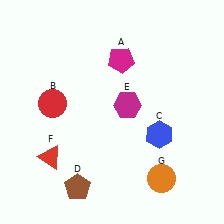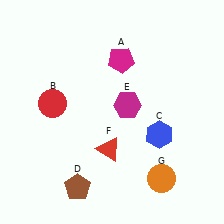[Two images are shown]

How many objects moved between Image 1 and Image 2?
1 object moved between the two images.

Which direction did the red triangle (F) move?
The red triangle (F) moved right.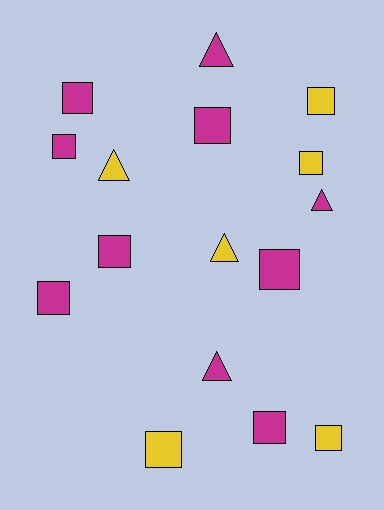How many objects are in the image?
There are 16 objects.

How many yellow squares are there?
There are 4 yellow squares.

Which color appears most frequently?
Magenta, with 10 objects.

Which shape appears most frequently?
Square, with 11 objects.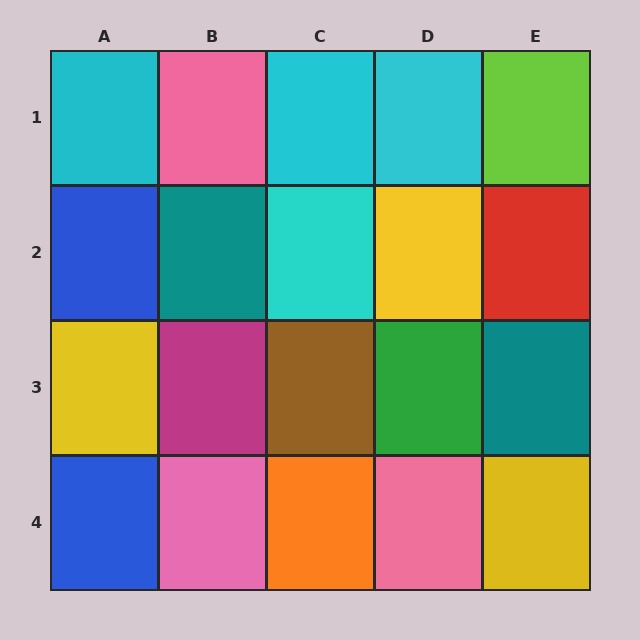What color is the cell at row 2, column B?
Teal.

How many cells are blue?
2 cells are blue.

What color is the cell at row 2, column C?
Cyan.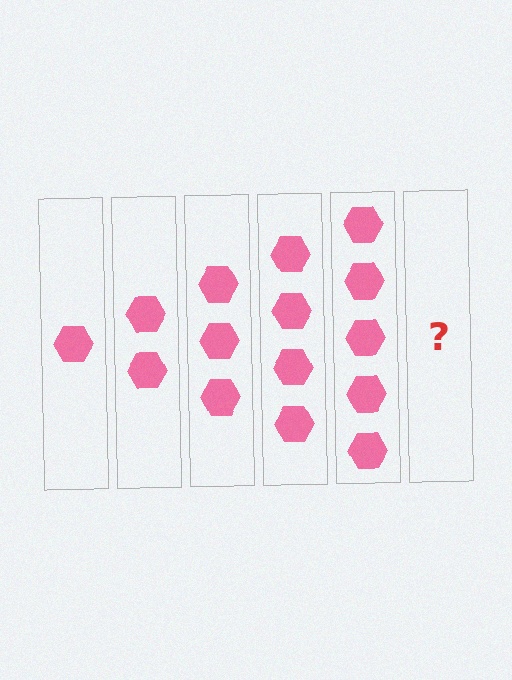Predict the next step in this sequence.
The next step is 6 hexagons.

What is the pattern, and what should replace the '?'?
The pattern is that each step adds one more hexagon. The '?' should be 6 hexagons.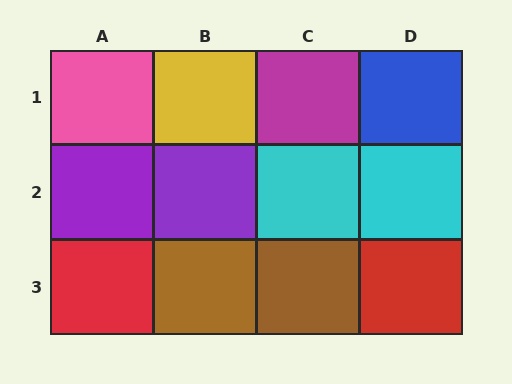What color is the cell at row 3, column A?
Red.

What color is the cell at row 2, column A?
Purple.